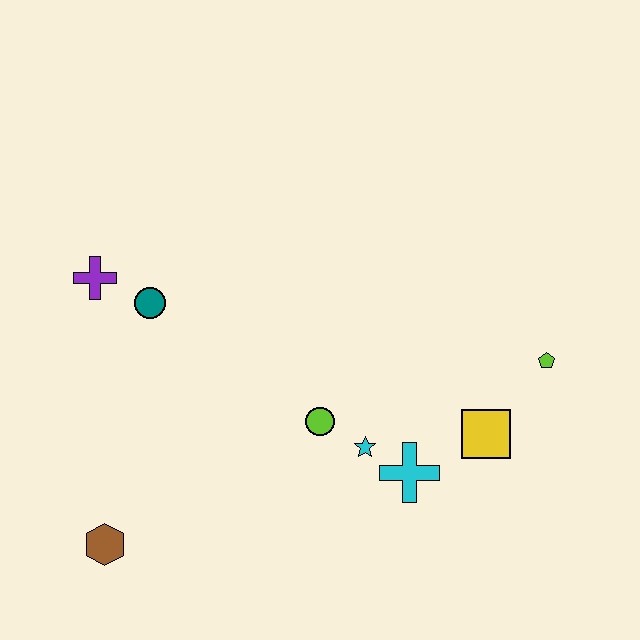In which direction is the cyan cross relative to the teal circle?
The cyan cross is to the right of the teal circle.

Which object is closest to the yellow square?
The cyan cross is closest to the yellow square.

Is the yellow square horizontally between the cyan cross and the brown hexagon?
No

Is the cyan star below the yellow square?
Yes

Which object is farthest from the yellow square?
The purple cross is farthest from the yellow square.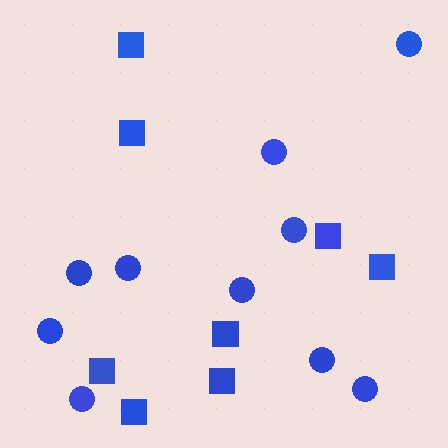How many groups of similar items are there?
There are 2 groups: one group of squares (8) and one group of circles (10).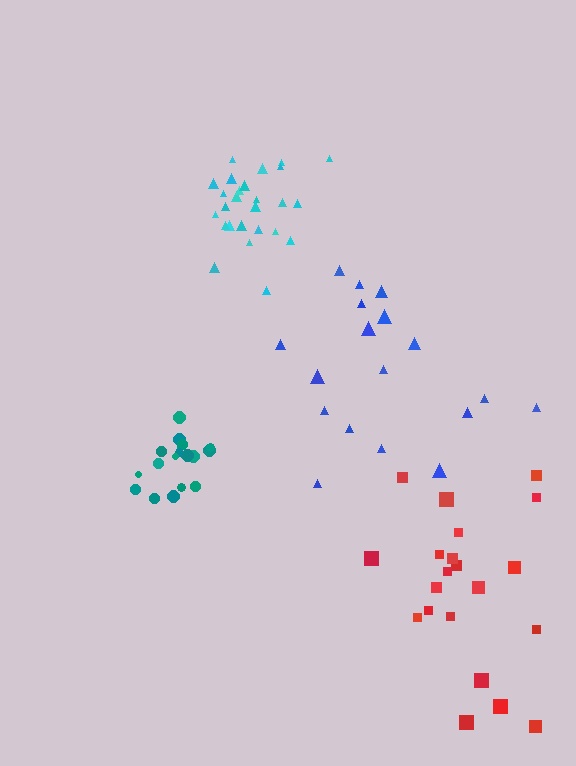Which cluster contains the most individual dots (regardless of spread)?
Cyan (27).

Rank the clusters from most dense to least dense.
teal, cyan, red, blue.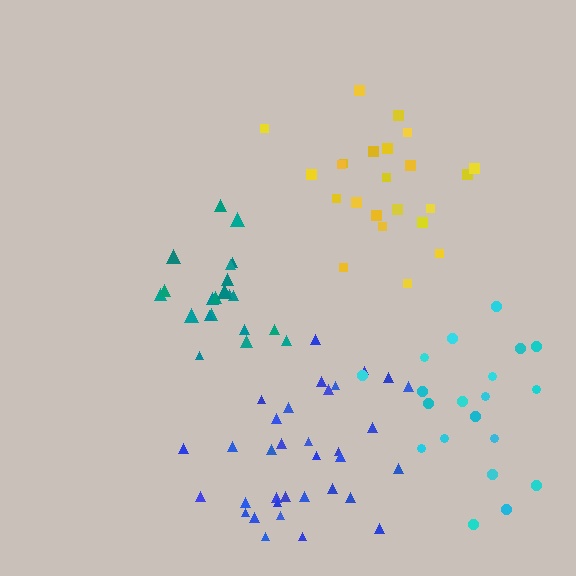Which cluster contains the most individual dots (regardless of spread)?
Blue (34).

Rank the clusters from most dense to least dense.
teal, yellow, blue, cyan.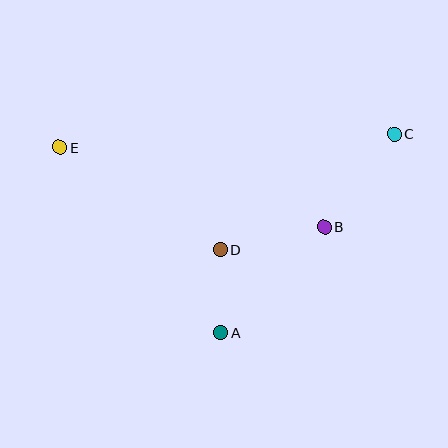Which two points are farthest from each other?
Points C and E are farthest from each other.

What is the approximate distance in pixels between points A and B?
The distance between A and B is approximately 148 pixels.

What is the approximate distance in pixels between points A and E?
The distance between A and E is approximately 246 pixels.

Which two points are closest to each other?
Points A and D are closest to each other.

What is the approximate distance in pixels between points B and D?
The distance between B and D is approximately 107 pixels.